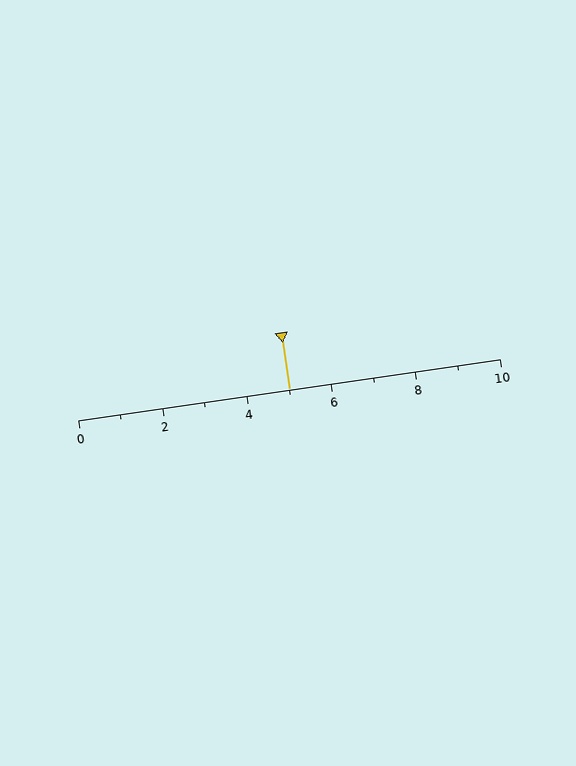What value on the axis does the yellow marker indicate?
The marker indicates approximately 5.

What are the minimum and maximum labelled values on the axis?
The axis runs from 0 to 10.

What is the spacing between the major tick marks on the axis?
The major ticks are spaced 2 apart.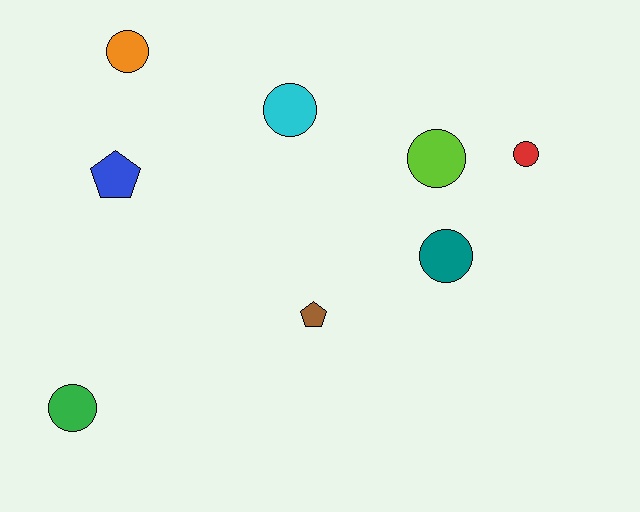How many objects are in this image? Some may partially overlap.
There are 8 objects.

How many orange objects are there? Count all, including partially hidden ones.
There is 1 orange object.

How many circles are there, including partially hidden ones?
There are 6 circles.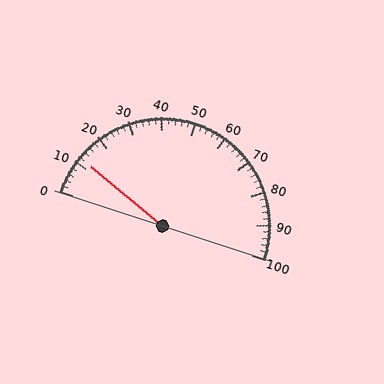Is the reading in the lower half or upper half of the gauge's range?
The reading is in the lower half of the range (0 to 100).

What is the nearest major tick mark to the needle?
The nearest major tick mark is 10.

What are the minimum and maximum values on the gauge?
The gauge ranges from 0 to 100.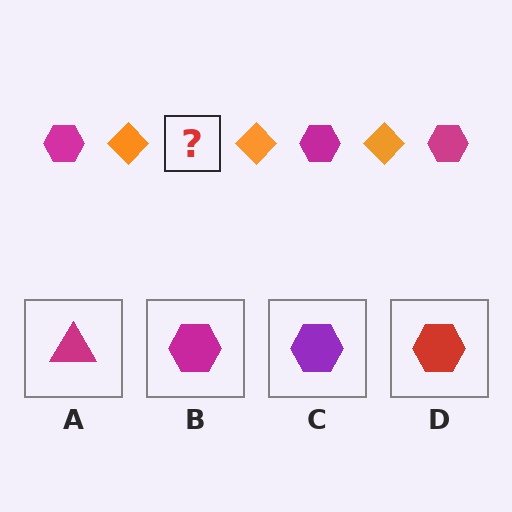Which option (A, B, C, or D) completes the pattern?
B.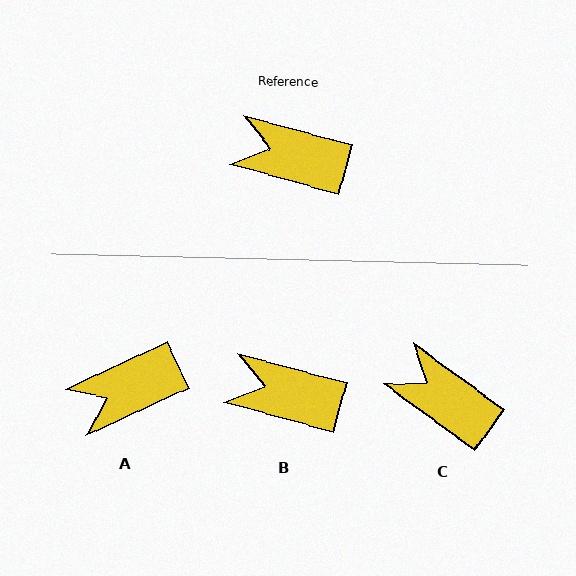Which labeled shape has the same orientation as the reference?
B.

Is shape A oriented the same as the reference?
No, it is off by about 41 degrees.